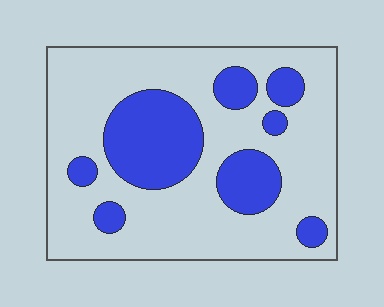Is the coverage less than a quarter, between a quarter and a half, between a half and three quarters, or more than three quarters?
Between a quarter and a half.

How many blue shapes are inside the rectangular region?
8.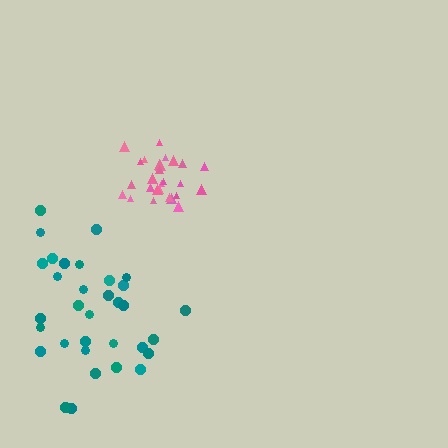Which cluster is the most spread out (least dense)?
Teal.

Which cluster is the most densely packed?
Pink.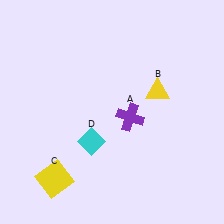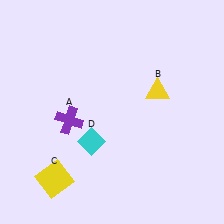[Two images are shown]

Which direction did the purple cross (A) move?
The purple cross (A) moved left.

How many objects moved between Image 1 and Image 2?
1 object moved between the two images.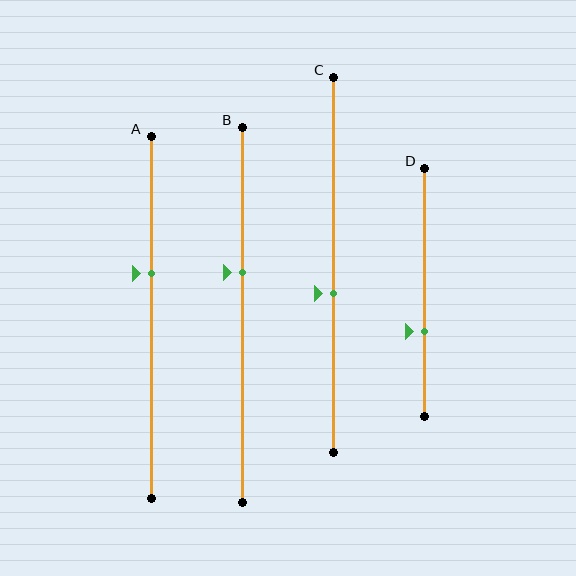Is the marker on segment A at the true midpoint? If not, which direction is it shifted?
No, the marker on segment A is shifted upward by about 12% of the segment length.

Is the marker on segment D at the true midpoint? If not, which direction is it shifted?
No, the marker on segment D is shifted downward by about 16% of the segment length.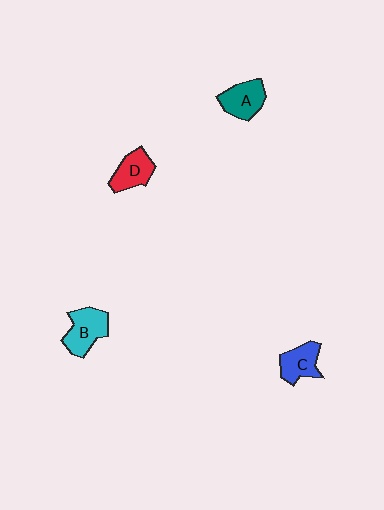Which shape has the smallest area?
Shape C (blue).